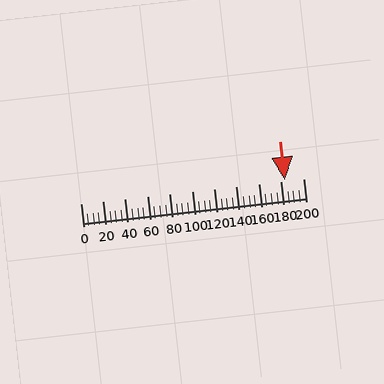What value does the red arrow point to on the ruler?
The red arrow points to approximately 184.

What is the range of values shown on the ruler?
The ruler shows values from 0 to 200.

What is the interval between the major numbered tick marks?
The major tick marks are spaced 20 units apart.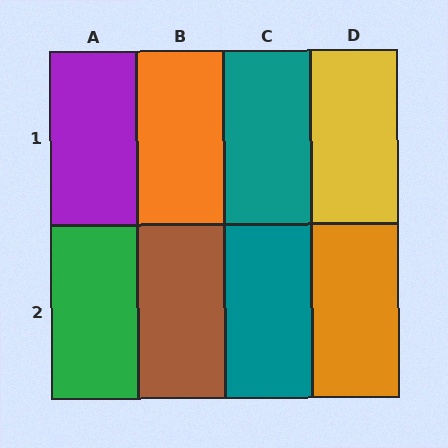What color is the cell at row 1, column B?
Orange.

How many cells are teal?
2 cells are teal.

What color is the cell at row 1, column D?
Yellow.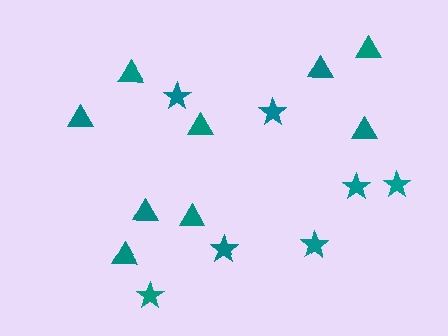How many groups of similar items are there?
There are 2 groups: one group of stars (7) and one group of triangles (9).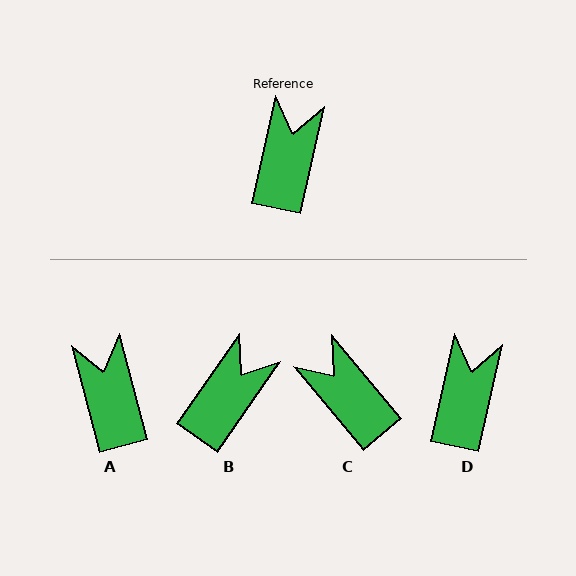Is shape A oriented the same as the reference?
No, it is off by about 27 degrees.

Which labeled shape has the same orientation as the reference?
D.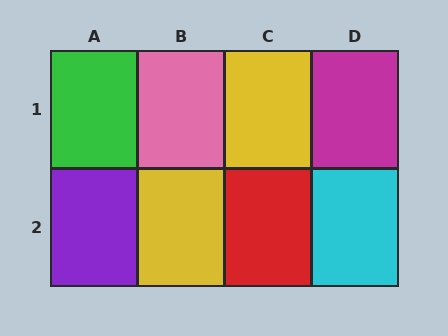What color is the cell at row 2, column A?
Purple.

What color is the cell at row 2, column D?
Cyan.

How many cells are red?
1 cell is red.